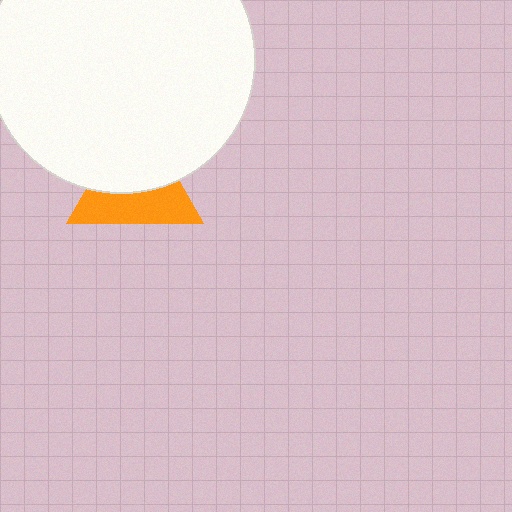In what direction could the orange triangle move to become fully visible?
The orange triangle could move down. That would shift it out from behind the white circle entirely.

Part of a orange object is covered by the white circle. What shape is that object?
It is a triangle.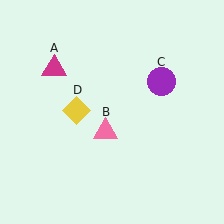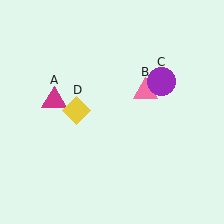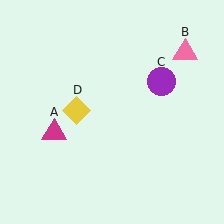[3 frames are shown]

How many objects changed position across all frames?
2 objects changed position: magenta triangle (object A), pink triangle (object B).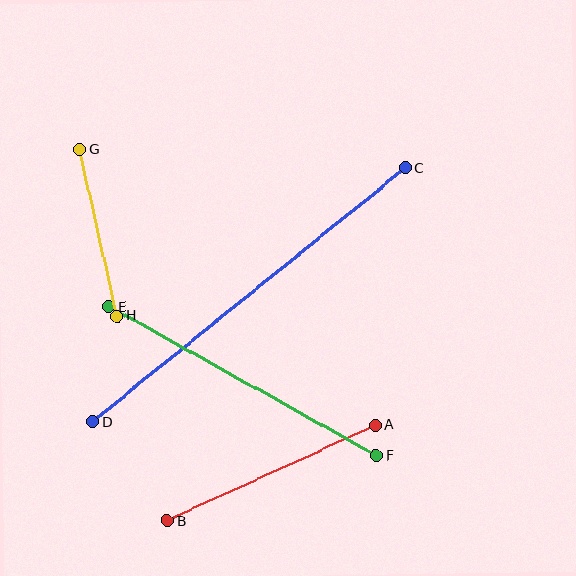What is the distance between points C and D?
The distance is approximately 403 pixels.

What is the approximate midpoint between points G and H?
The midpoint is at approximately (98, 233) pixels.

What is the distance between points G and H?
The distance is approximately 170 pixels.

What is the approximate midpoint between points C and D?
The midpoint is at approximately (249, 295) pixels.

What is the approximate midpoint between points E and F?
The midpoint is at approximately (243, 381) pixels.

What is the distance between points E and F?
The distance is approximately 306 pixels.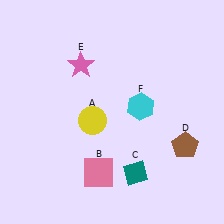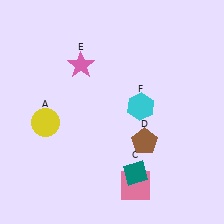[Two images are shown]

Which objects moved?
The objects that moved are: the yellow circle (A), the pink square (B), the brown pentagon (D).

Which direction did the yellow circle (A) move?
The yellow circle (A) moved left.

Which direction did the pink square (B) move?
The pink square (B) moved right.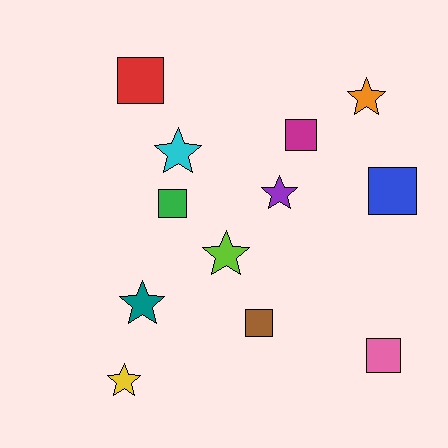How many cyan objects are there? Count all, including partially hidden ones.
There is 1 cyan object.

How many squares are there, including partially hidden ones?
There are 6 squares.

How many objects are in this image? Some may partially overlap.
There are 12 objects.